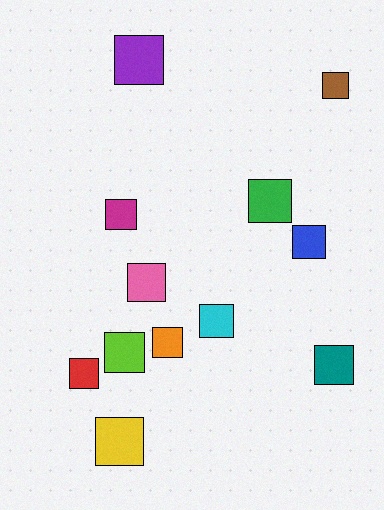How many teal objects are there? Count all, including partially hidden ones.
There is 1 teal object.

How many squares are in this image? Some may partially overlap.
There are 12 squares.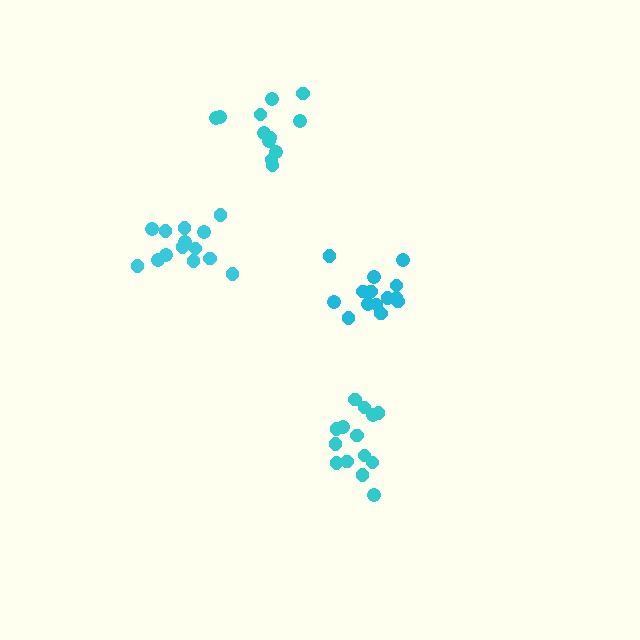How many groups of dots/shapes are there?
There are 4 groups.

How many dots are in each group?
Group 1: 12 dots, Group 2: 14 dots, Group 3: 14 dots, Group 4: 14 dots (54 total).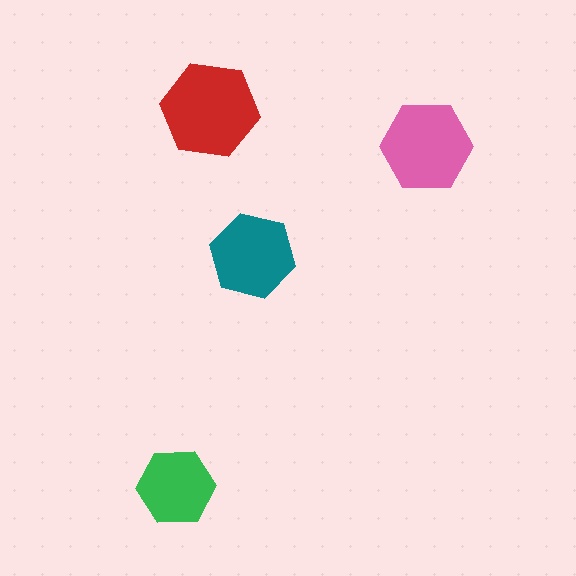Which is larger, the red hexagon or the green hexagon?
The red one.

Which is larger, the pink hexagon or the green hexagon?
The pink one.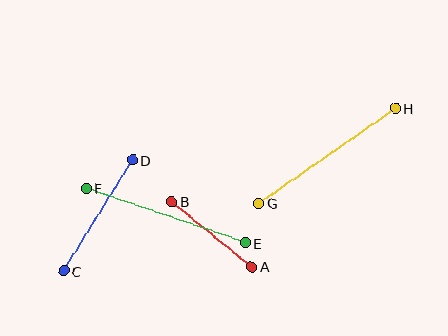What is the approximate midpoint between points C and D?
The midpoint is at approximately (98, 215) pixels.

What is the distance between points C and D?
The distance is approximately 130 pixels.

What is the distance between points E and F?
The distance is approximately 169 pixels.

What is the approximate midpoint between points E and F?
The midpoint is at approximately (166, 216) pixels.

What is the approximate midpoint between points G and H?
The midpoint is at approximately (327, 156) pixels.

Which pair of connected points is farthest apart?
Points E and F are farthest apart.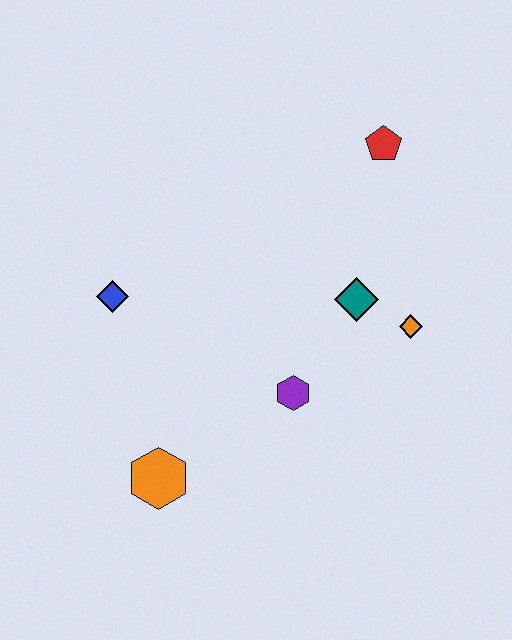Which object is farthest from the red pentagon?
The orange hexagon is farthest from the red pentagon.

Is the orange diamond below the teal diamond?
Yes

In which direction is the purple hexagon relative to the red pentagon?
The purple hexagon is below the red pentagon.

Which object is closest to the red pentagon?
The teal diamond is closest to the red pentagon.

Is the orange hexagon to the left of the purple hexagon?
Yes